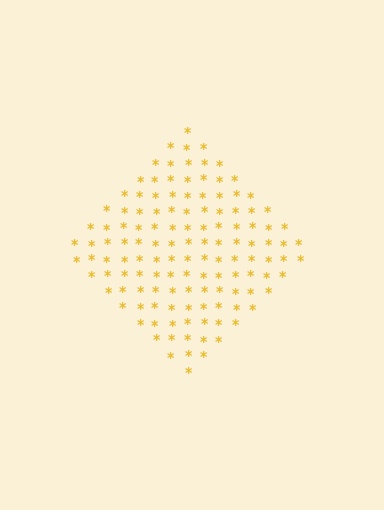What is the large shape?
The large shape is a diamond.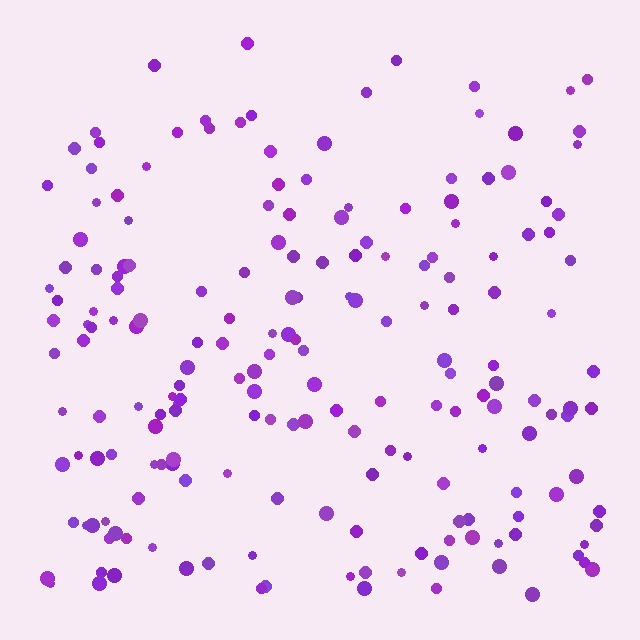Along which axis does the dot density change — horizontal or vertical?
Vertical.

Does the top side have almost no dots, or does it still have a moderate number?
Still a moderate number, just noticeably fewer than the bottom.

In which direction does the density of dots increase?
From top to bottom, with the bottom side densest.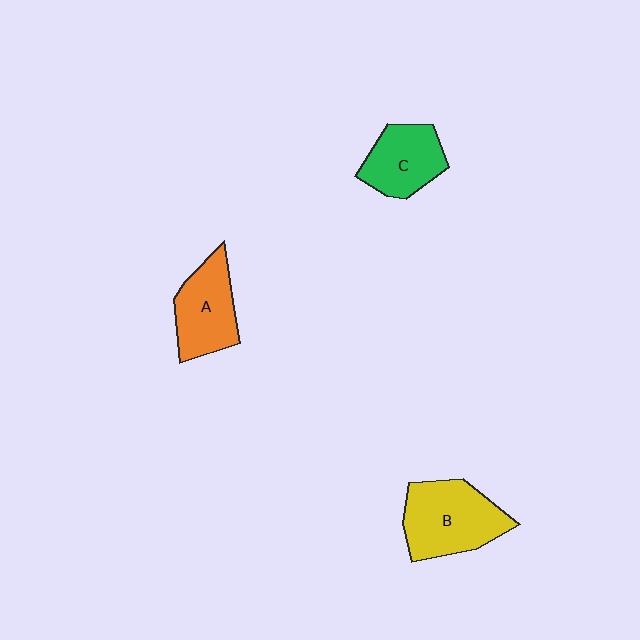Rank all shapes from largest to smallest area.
From largest to smallest: B (yellow), A (orange), C (green).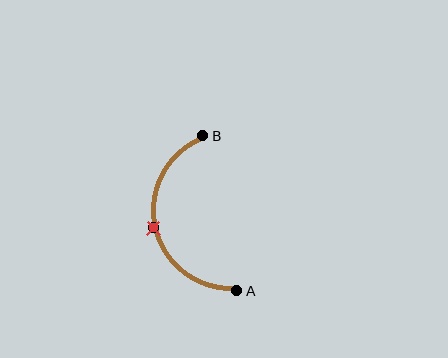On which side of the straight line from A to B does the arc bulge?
The arc bulges to the left of the straight line connecting A and B.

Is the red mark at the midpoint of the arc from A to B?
Yes. The red mark lies on the arc at equal arc-length from both A and B — it is the arc midpoint.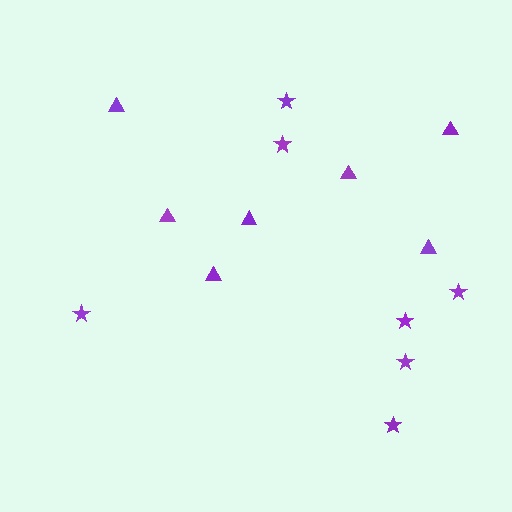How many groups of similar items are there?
There are 2 groups: one group of stars (7) and one group of triangles (7).